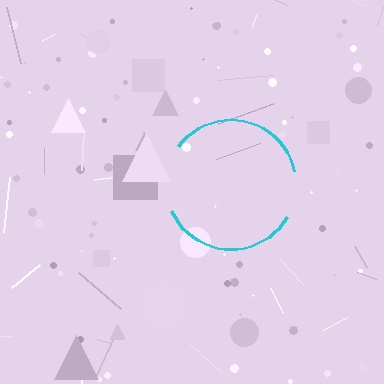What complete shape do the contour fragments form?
The contour fragments form a circle.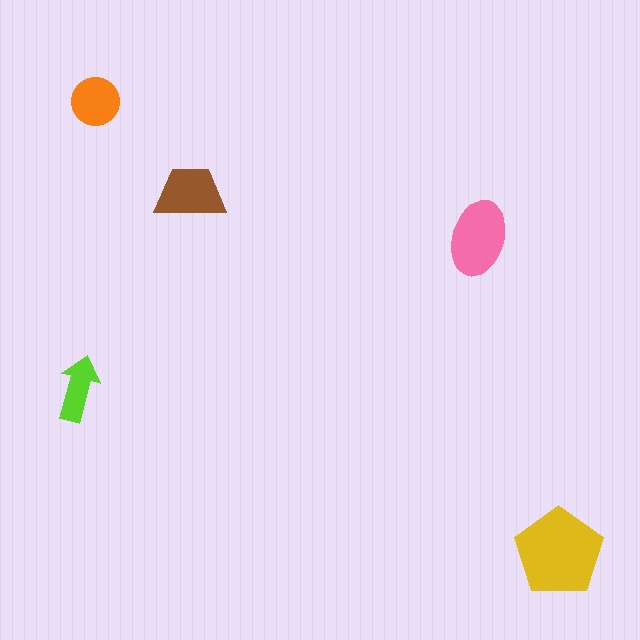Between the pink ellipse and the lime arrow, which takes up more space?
The pink ellipse.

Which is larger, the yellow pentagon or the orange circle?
The yellow pentagon.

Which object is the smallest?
The lime arrow.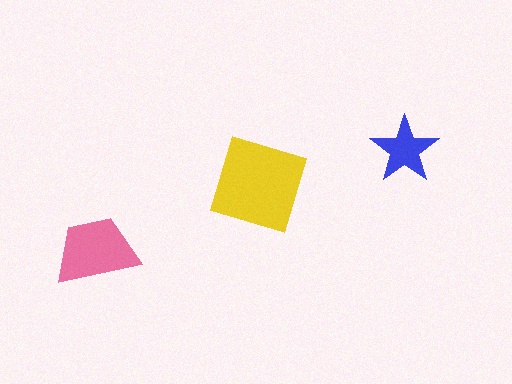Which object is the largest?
The yellow diamond.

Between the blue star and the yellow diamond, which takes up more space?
The yellow diamond.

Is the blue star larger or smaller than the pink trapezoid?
Smaller.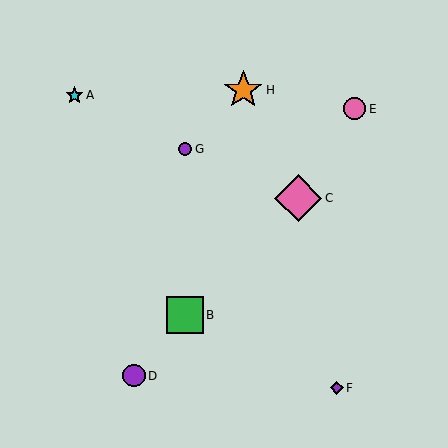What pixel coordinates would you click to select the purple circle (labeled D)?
Click at (134, 376) to select the purple circle D.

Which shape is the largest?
The pink diamond (labeled C) is the largest.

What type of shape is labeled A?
Shape A is a cyan star.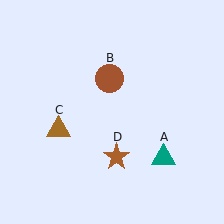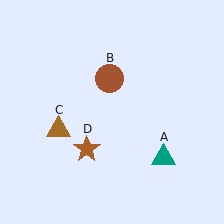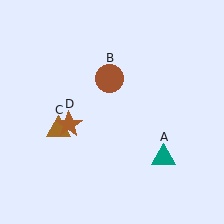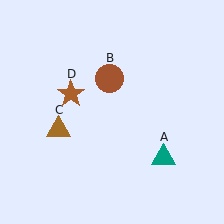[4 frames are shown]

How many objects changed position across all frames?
1 object changed position: brown star (object D).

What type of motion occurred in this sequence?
The brown star (object D) rotated clockwise around the center of the scene.